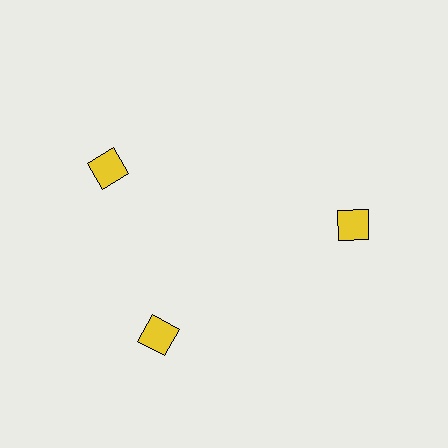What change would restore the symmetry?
The symmetry would be restored by rotating it back into even spacing with its neighbors so that all 3 squares sit at equal angles and equal distance from the center.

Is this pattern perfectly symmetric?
No. The 3 yellow squares are arranged in a ring, but one element near the 11 o'clock position is rotated out of alignment along the ring, breaking the 3-fold rotational symmetry.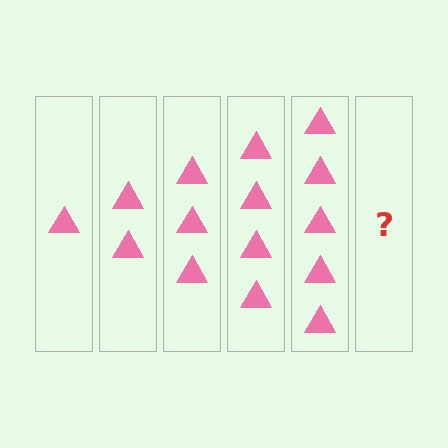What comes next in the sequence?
The next element should be 6 triangles.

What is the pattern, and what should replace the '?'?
The pattern is that each step adds one more triangle. The '?' should be 6 triangles.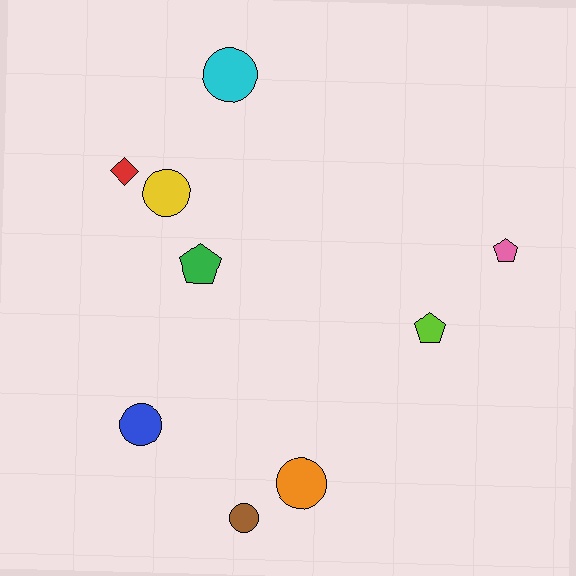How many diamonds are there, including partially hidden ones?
There is 1 diamond.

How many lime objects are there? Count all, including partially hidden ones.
There is 1 lime object.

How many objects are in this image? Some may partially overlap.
There are 9 objects.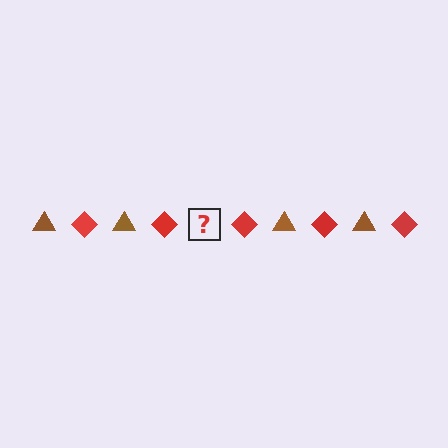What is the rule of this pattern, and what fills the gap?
The rule is that the pattern alternates between brown triangle and red diamond. The gap should be filled with a brown triangle.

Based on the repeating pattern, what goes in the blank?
The blank should be a brown triangle.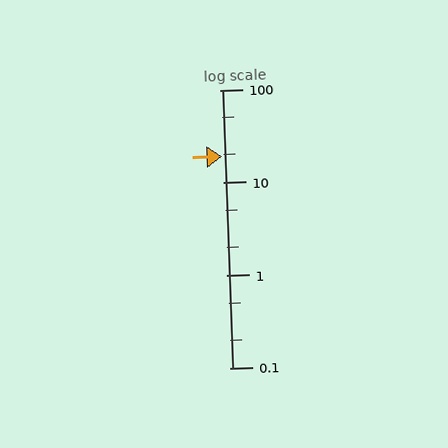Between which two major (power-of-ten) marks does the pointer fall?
The pointer is between 10 and 100.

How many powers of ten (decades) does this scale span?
The scale spans 3 decades, from 0.1 to 100.